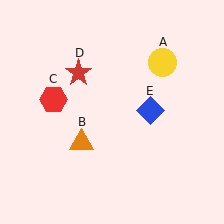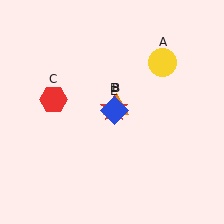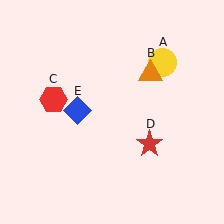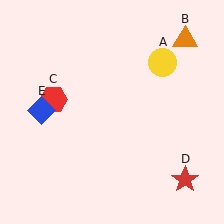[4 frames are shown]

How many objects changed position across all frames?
3 objects changed position: orange triangle (object B), red star (object D), blue diamond (object E).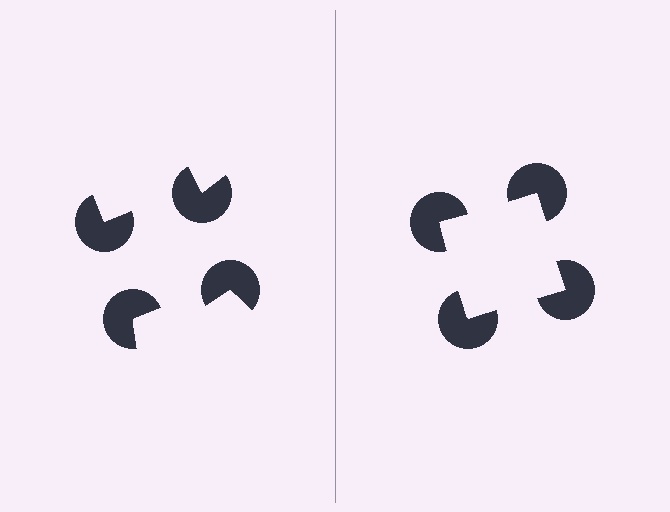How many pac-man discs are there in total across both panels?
8 — 4 on each side.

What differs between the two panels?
The pac-man discs are positioned identically on both sides; only the wedge orientations differ. On the right they align to a square; on the left they are misaligned.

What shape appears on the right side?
An illusory square.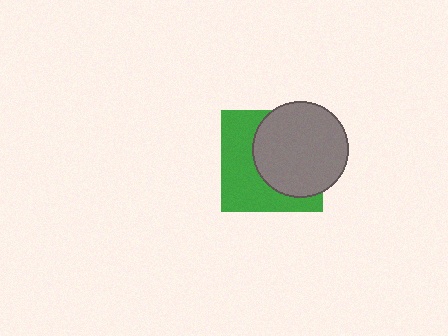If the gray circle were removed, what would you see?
You would see the complete green square.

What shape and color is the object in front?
The object in front is a gray circle.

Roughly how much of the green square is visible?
About half of it is visible (roughly 47%).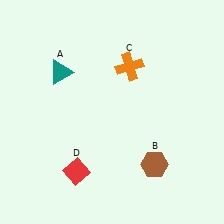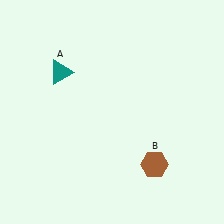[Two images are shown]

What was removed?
The orange cross (C), the red diamond (D) were removed in Image 2.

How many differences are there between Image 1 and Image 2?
There are 2 differences between the two images.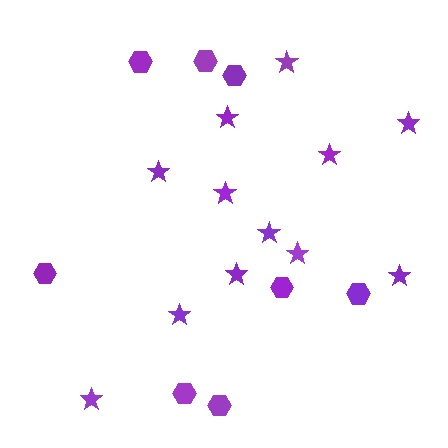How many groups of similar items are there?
There are 2 groups: one group of stars (12) and one group of hexagons (8).